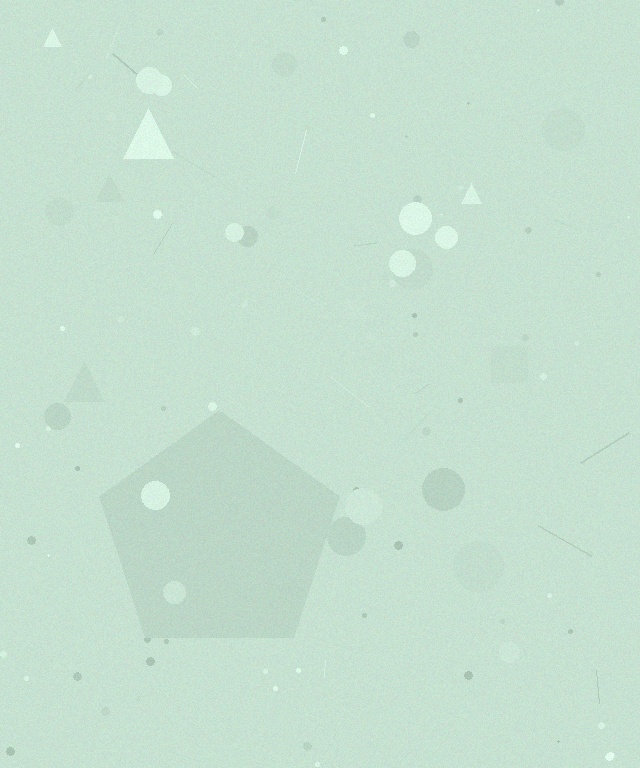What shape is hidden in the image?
A pentagon is hidden in the image.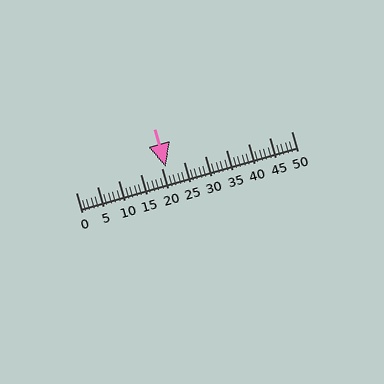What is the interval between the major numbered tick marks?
The major tick marks are spaced 5 units apart.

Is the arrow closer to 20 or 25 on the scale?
The arrow is closer to 20.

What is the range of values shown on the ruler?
The ruler shows values from 0 to 50.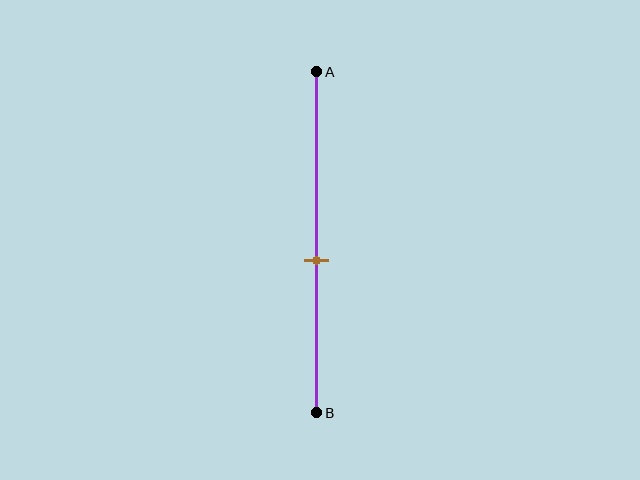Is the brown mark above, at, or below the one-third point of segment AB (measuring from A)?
The brown mark is below the one-third point of segment AB.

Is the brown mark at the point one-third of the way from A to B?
No, the mark is at about 55% from A, not at the 33% one-third point.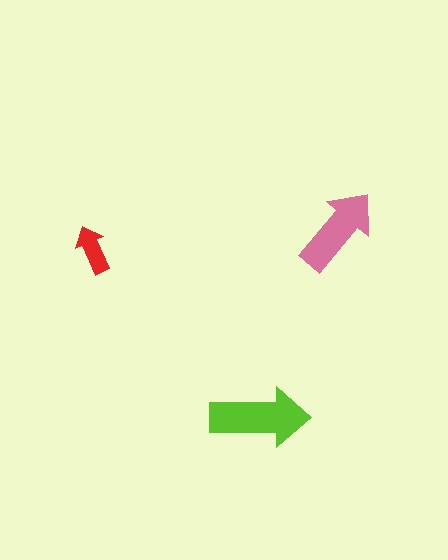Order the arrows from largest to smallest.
the lime one, the pink one, the red one.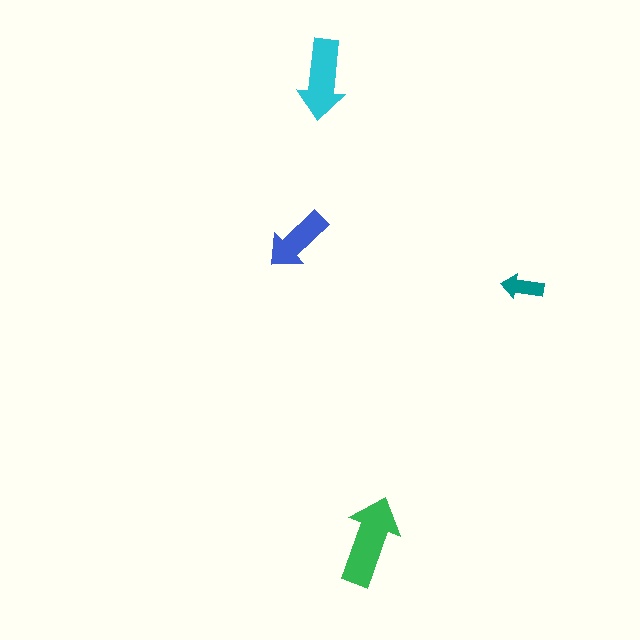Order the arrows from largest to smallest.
the green one, the cyan one, the blue one, the teal one.